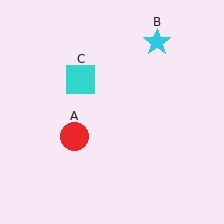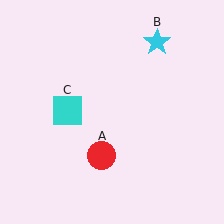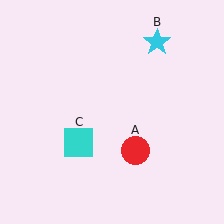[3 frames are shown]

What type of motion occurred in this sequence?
The red circle (object A), cyan square (object C) rotated counterclockwise around the center of the scene.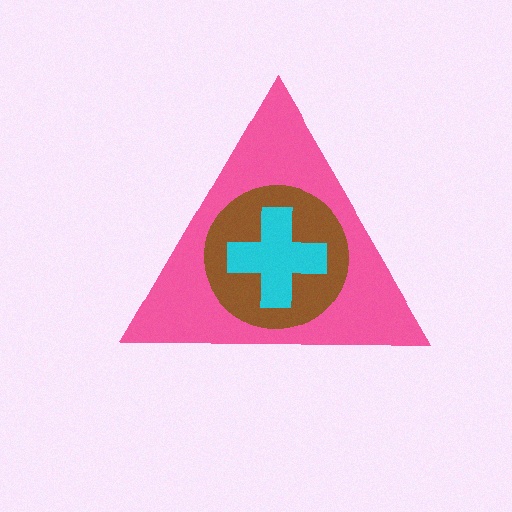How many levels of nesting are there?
3.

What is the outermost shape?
The pink triangle.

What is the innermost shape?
The cyan cross.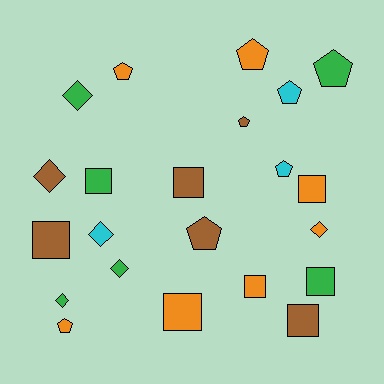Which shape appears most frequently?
Pentagon, with 8 objects.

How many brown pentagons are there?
There are 2 brown pentagons.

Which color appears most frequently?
Orange, with 7 objects.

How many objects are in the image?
There are 22 objects.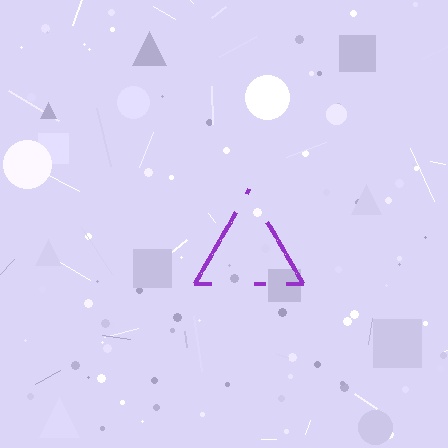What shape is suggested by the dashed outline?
The dashed outline suggests a triangle.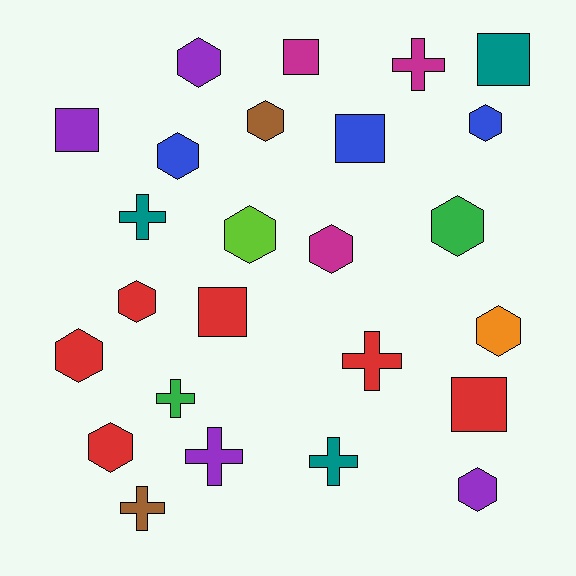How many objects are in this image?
There are 25 objects.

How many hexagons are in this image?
There are 12 hexagons.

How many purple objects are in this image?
There are 4 purple objects.